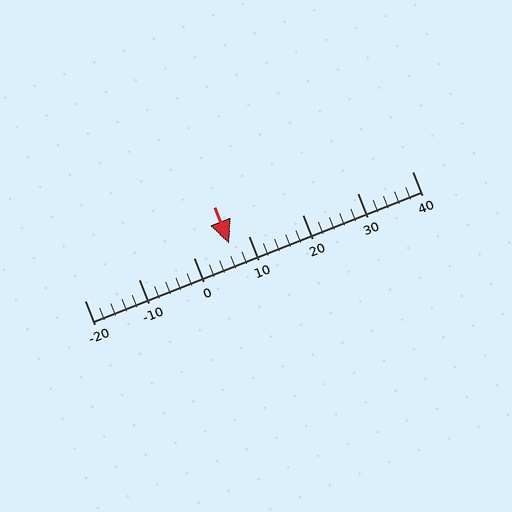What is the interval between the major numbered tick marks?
The major tick marks are spaced 10 units apart.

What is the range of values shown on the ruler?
The ruler shows values from -20 to 40.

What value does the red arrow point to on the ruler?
The red arrow points to approximately 6.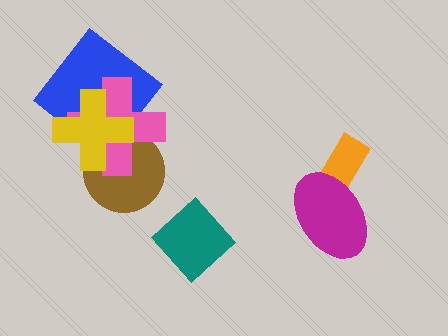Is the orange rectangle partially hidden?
Yes, it is partially covered by another shape.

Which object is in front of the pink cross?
The yellow cross is in front of the pink cross.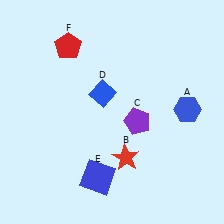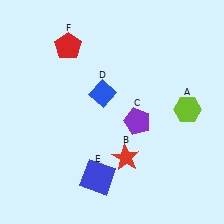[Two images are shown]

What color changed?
The hexagon (A) changed from blue in Image 1 to lime in Image 2.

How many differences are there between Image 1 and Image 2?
There is 1 difference between the two images.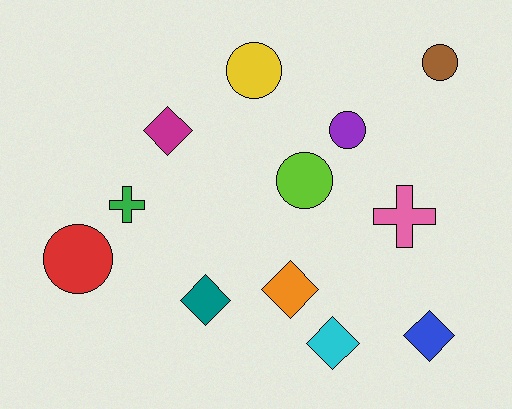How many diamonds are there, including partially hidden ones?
There are 5 diamonds.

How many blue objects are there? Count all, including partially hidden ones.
There is 1 blue object.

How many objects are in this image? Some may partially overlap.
There are 12 objects.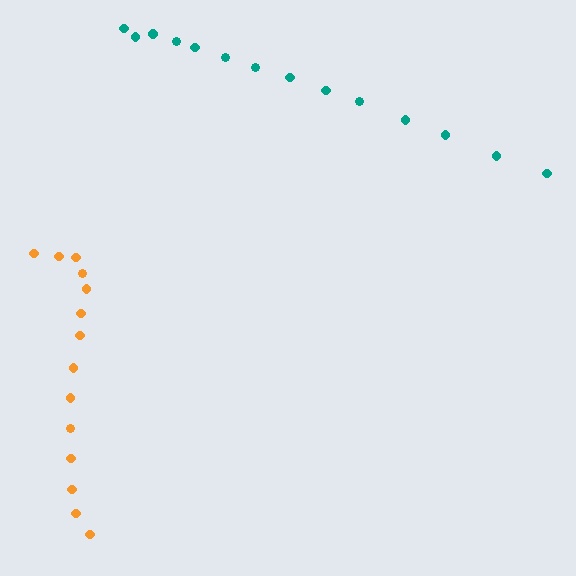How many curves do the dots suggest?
There are 2 distinct paths.